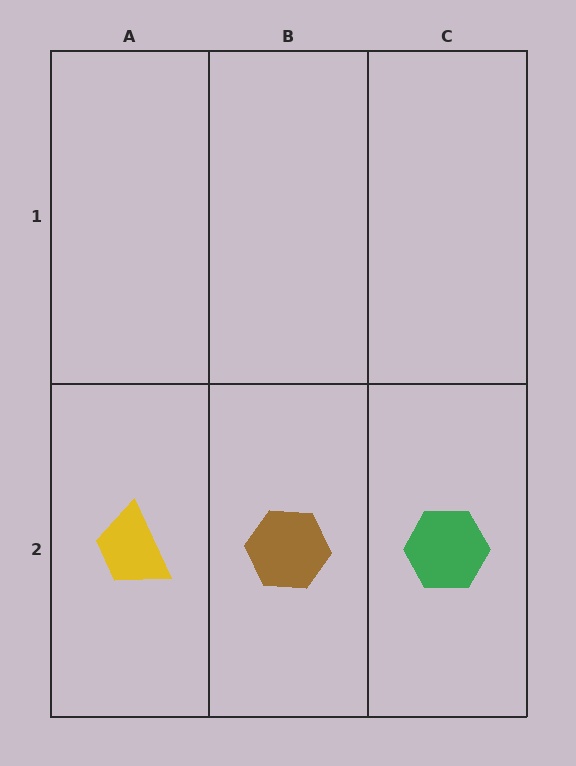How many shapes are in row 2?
3 shapes.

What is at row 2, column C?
A green hexagon.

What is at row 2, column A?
A yellow trapezoid.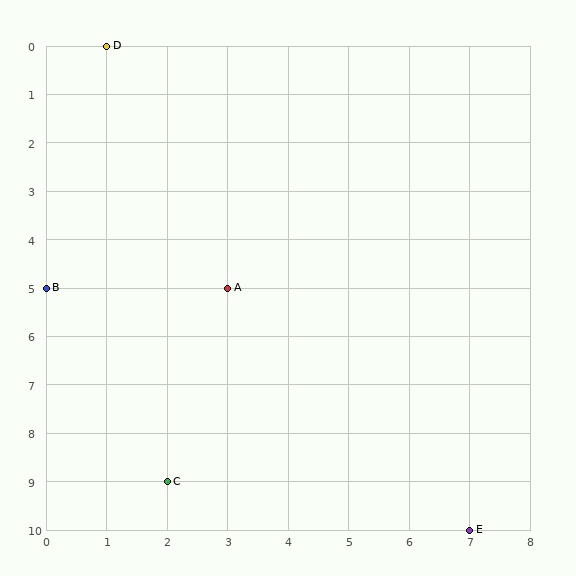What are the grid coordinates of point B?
Point B is at grid coordinates (0, 5).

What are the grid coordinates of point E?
Point E is at grid coordinates (7, 10).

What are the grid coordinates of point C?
Point C is at grid coordinates (2, 9).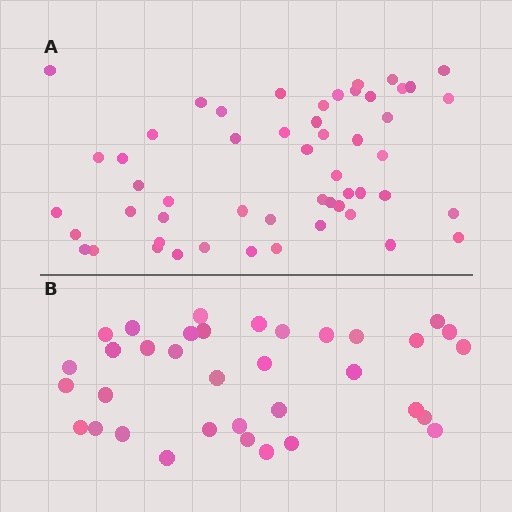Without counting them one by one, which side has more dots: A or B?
Region A (the top region) has more dots.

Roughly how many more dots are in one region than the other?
Region A has approximately 20 more dots than region B.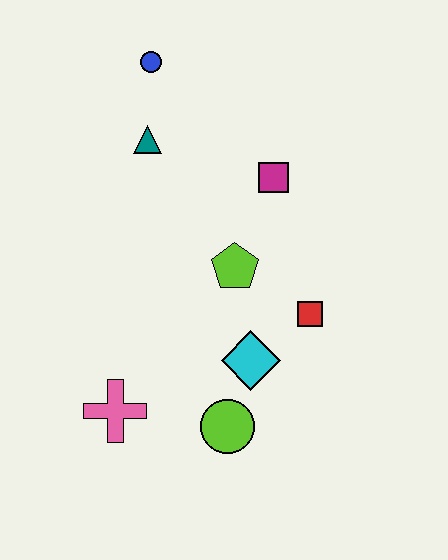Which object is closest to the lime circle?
The cyan diamond is closest to the lime circle.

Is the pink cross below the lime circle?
No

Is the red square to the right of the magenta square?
Yes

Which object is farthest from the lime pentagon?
The blue circle is farthest from the lime pentagon.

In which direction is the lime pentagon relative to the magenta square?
The lime pentagon is below the magenta square.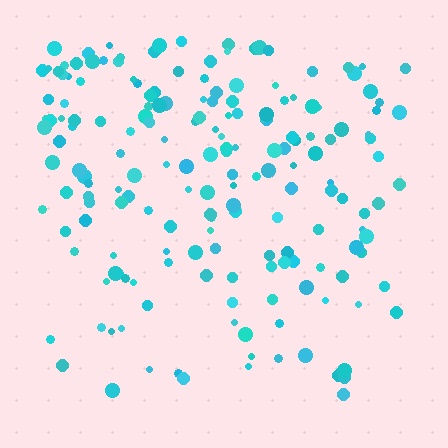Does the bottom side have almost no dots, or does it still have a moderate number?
Still a moderate number, just noticeably fewer than the top.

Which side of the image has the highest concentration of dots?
The top.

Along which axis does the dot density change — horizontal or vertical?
Vertical.